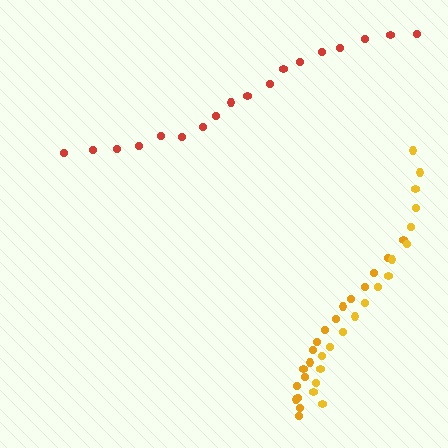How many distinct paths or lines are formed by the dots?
There are 3 distinct paths.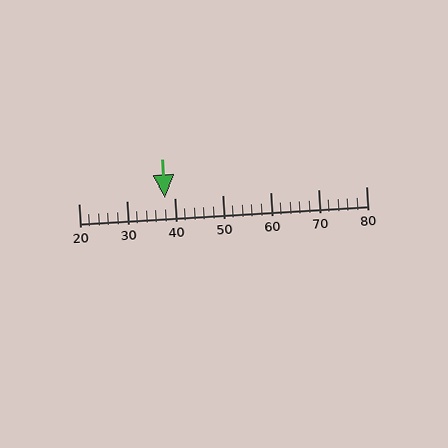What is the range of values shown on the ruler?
The ruler shows values from 20 to 80.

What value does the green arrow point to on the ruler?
The green arrow points to approximately 38.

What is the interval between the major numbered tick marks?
The major tick marks are spaced 10 units apart.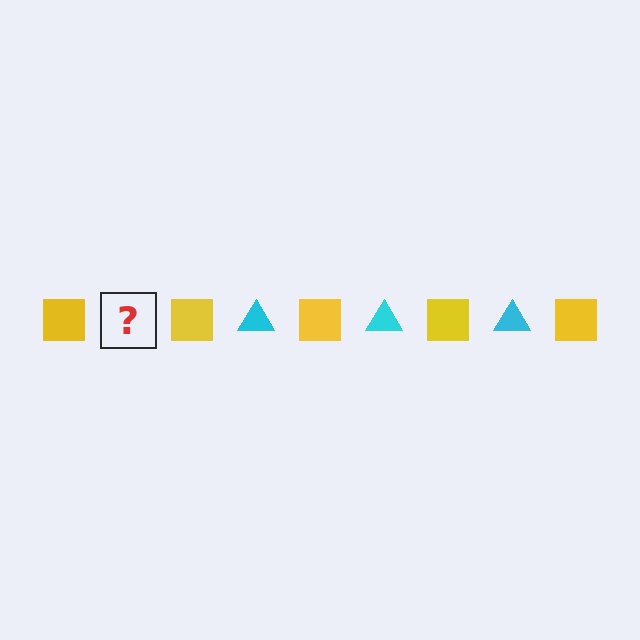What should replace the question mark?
The question mark should be replaced with a cyan triangle.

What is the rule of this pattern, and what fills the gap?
The rule is that the pattern alternates between yellow square and cyan triangle. The gap should be filled with a cyan triangle.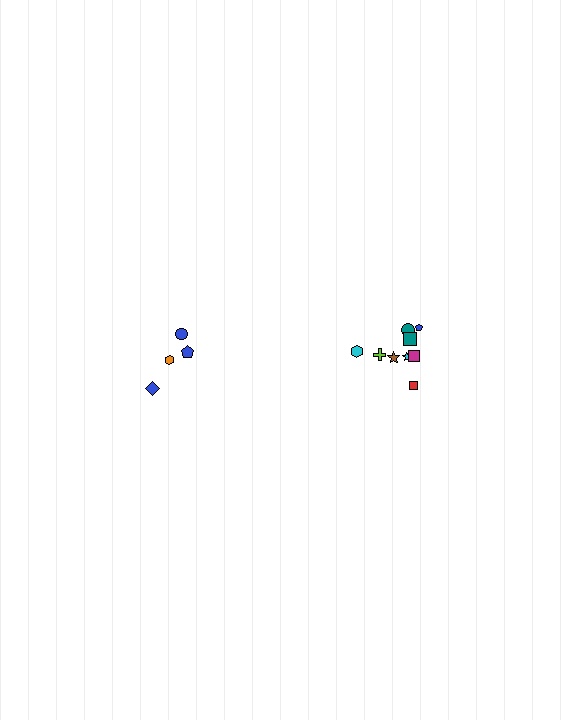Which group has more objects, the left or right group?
The right group.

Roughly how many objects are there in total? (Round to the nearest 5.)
Roughly 15 objects in total.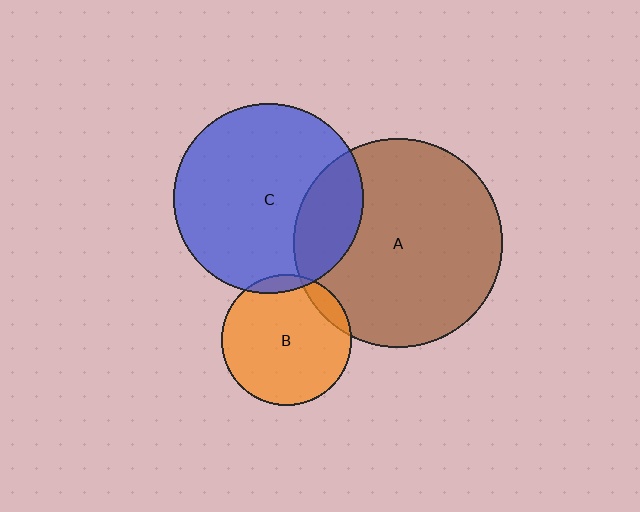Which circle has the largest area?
Circle A (brown).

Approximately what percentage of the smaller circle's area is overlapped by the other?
Approximately 10%.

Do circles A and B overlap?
Yes.